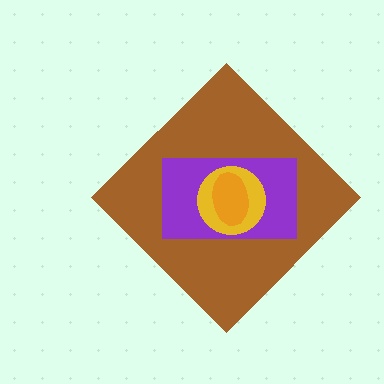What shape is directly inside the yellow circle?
The orange ellipse.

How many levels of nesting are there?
4.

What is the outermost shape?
The brown diamond.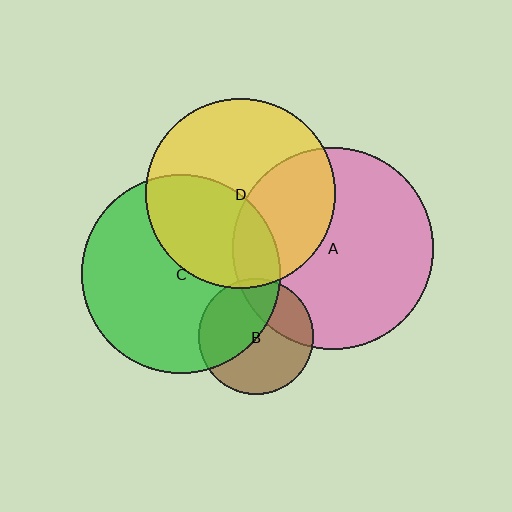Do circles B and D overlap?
Yes.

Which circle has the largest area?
Circle A (pink).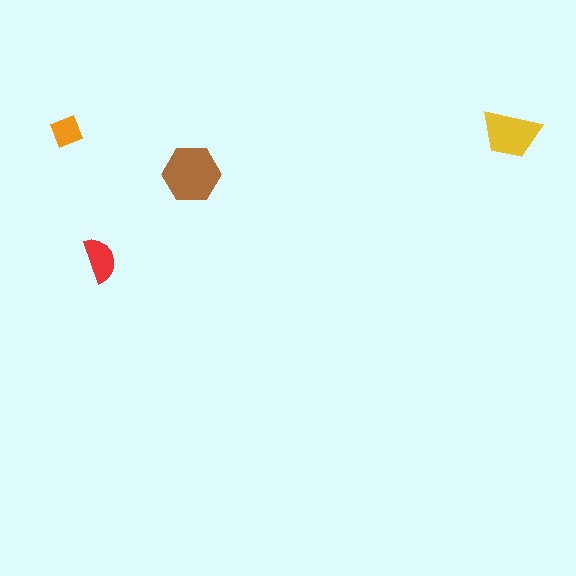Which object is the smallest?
The orange diamond.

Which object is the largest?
The brown hexagon.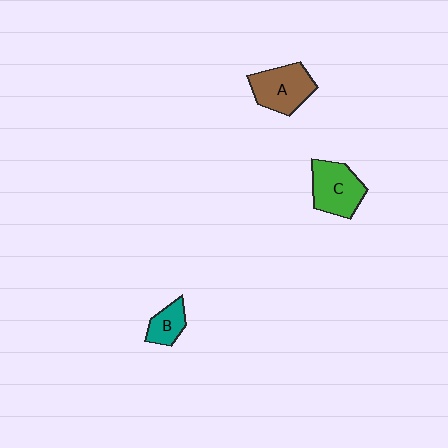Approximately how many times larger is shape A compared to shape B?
Approximately 1.9 times.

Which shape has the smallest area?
Shape B (teal).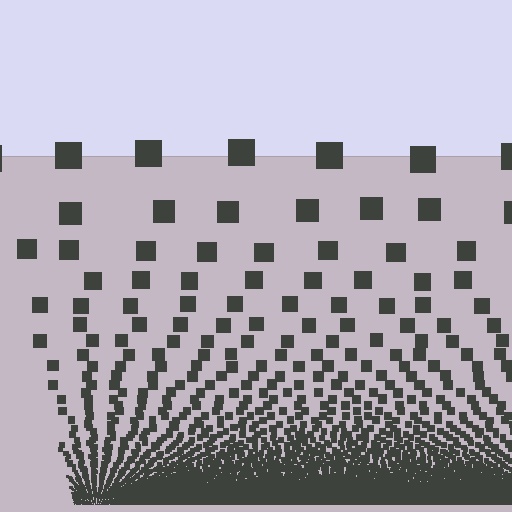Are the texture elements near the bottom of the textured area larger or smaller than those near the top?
Smaller. The gradient is inverted — elements near the bottom are smaller and denser.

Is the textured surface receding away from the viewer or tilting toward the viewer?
The surface appears to tilt toward the viewer. Texture elements get larger and sparser toward the top.